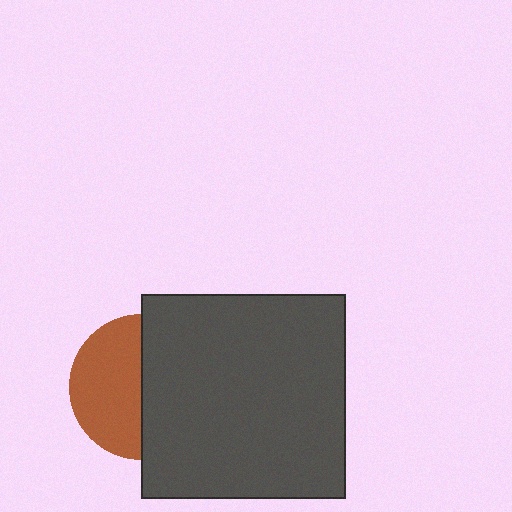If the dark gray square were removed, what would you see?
You would see the complete brown circle.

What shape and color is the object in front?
The object in front is a dark gray square.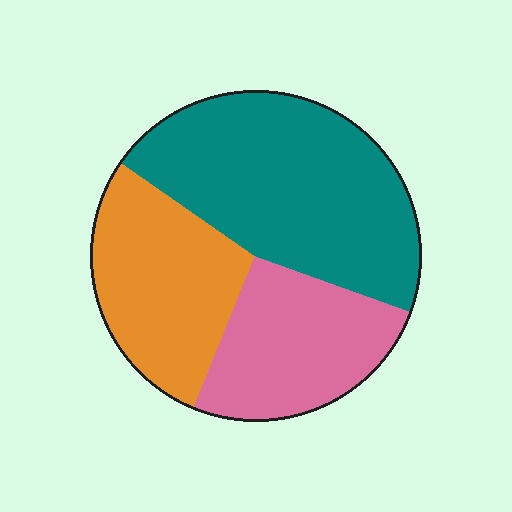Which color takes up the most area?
Teal, at roughly 45%.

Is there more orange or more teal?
Teal.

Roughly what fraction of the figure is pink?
Pink covers around 25% of the figure.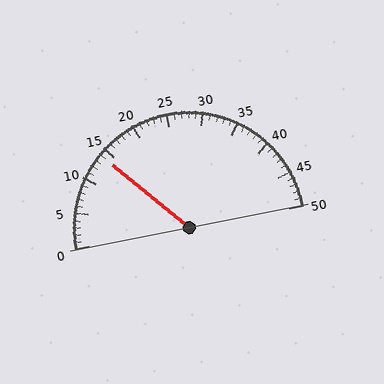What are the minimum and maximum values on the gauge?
The gauge ranges from 0 to 50.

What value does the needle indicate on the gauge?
The needle indicates approximately 14.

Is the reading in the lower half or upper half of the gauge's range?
The reading is in the lower half of the range (0 to 50).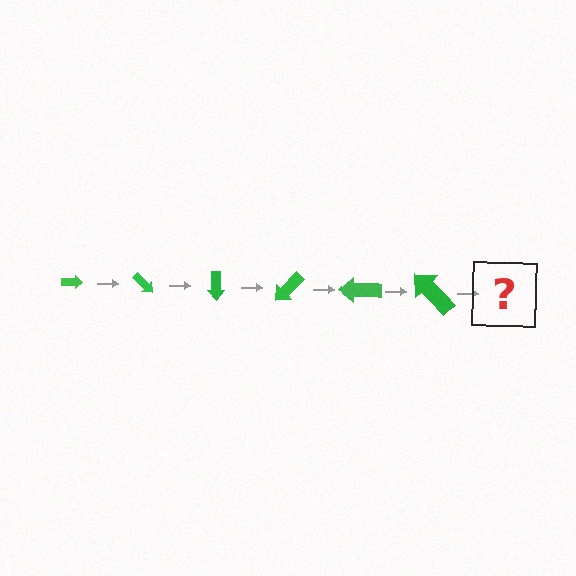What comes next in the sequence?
The next element should be an arrow, larger than the previous one and rotated 270 degrees from the start.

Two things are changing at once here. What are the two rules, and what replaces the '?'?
The two rules are that the arrow grows larger each step and it rotates 45 degrees each step. The '?' should be an arrow, larger than the previous one and rotated 270 degrees from the start.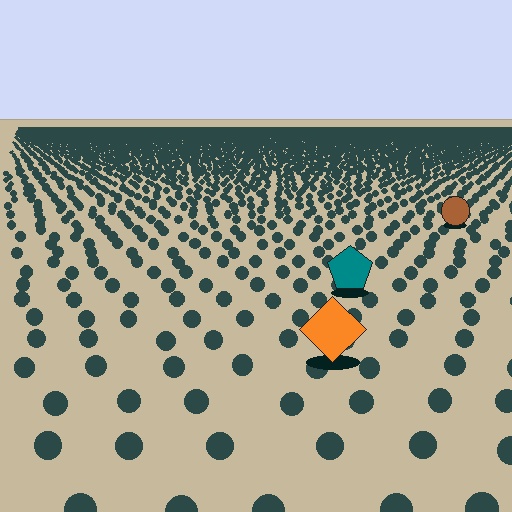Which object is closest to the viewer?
The orange diamond is closest. The texture marks near it are larger and more spread out.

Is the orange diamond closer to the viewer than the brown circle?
Yes. The orange diamond is closer — you can tell from the texture gradient: the ground texture is coarser near it.